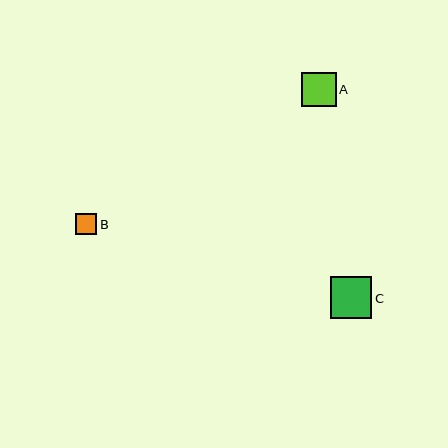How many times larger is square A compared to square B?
Square A is approximately 1.6 times the size of square B.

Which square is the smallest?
Square B is the smallest with a size of approximately 22 pixels.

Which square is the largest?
Square C is the largest with a size of approximately 42 pixels.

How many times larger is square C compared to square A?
Square C is approximately 1.2 times the size of square A.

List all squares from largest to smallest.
From largest to smallest: C, A, B.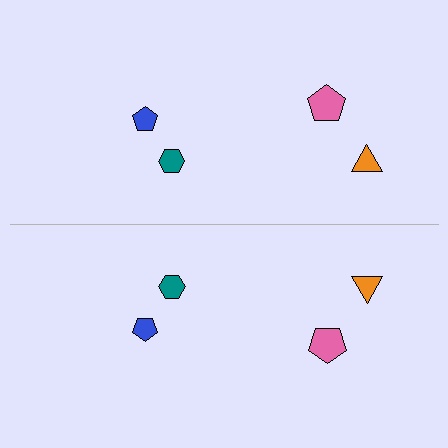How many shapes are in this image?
There are 8 shapes in this image.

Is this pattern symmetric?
Yes, this pattern has bilateral (reflection) symmetry.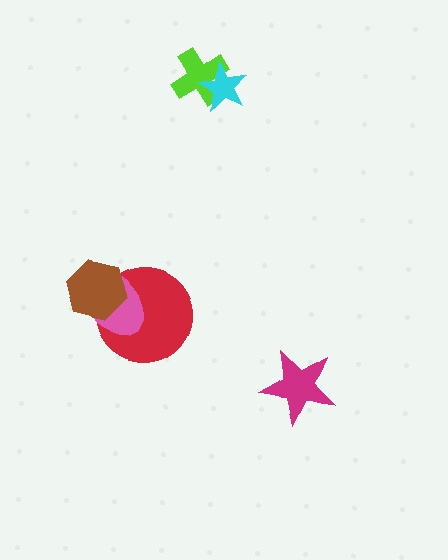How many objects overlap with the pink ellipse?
2 objects overlap with the pink ellipse.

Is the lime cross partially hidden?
Yes, it is partially covered by another shape.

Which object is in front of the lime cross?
The cyan star is in front of the lime cross.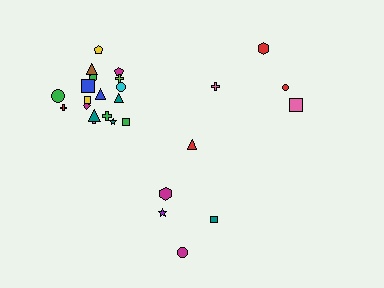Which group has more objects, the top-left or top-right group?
The top-left group.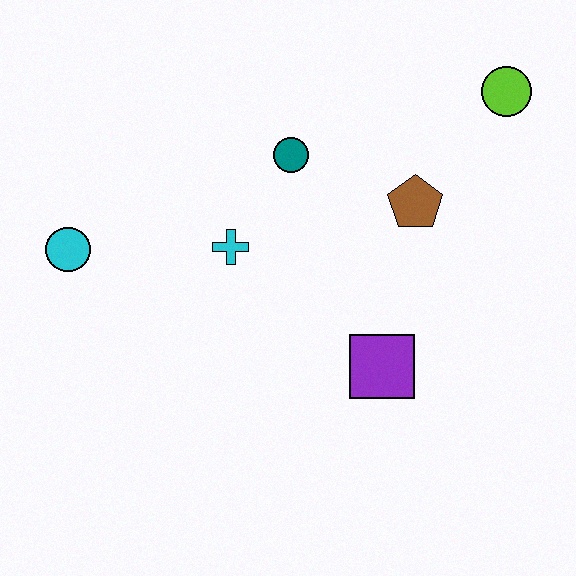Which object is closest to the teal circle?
The cyan cross is closest to the teal circle.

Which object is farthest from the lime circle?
The cyan circle is farthest from the lime circle.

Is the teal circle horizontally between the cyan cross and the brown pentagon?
Yes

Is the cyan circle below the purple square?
No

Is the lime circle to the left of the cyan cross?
No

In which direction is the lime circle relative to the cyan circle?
The lime circle is to the right of the cyan circle.